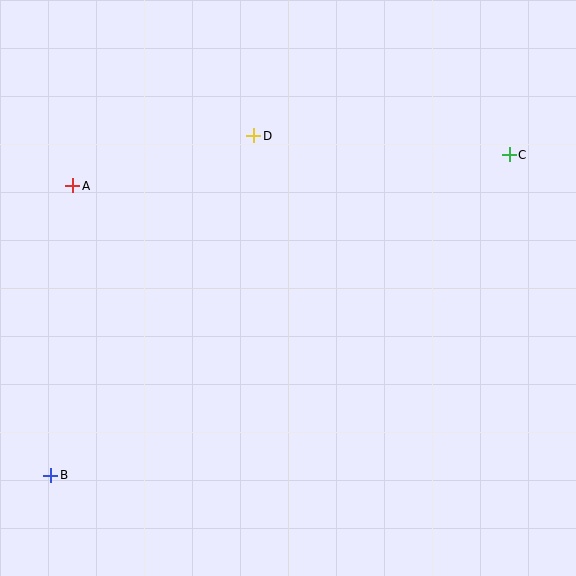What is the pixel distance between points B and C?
The distance between B and C is 559 pixels.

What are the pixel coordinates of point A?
Point A is at (73, 186).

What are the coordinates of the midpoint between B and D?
The midpoint between B and D is at (152, 305).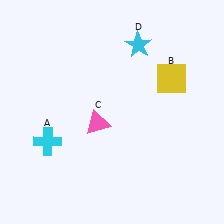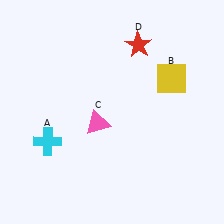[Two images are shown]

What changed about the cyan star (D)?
In Image 1, D is cyan. In Image 2, it changed to red.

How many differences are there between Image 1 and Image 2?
There is 1 difference between the two images.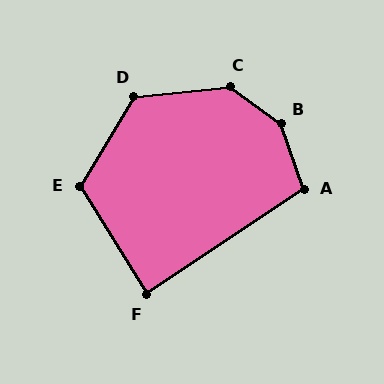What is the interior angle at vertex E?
Approximately 118 degrees (obtuse).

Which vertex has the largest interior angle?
B, at approximately 146 degrees.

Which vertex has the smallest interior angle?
F, at approximately 88 degrees.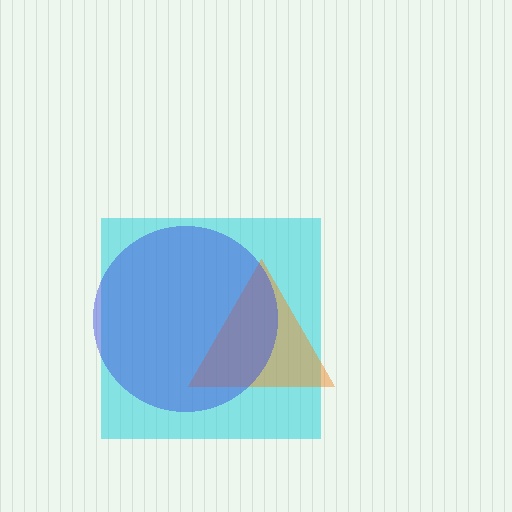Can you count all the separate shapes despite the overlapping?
Yes, there are 3 separate shapes.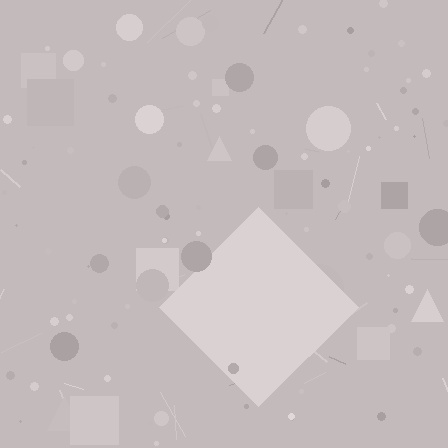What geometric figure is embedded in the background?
A diamond is embedded in the background.